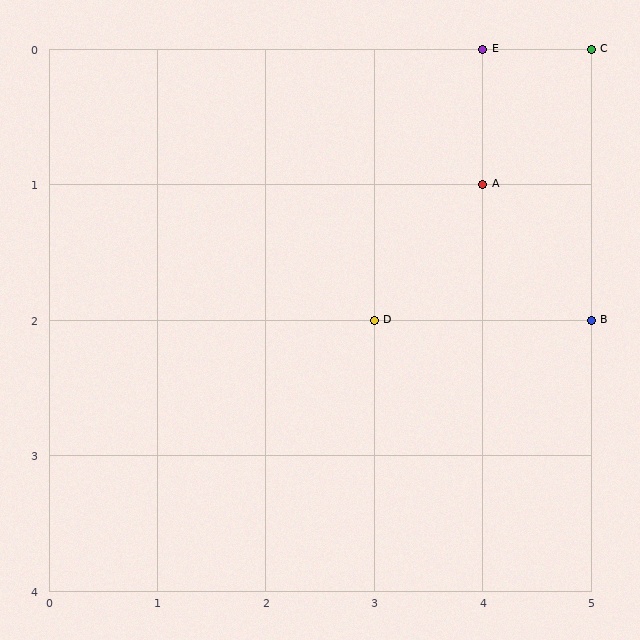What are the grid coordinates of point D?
Point D is at grid coordinates (3, 2).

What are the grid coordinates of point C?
Point C is at grid coordinates (5, 0).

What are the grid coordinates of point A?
Point A is at grid coordinates (4, 1).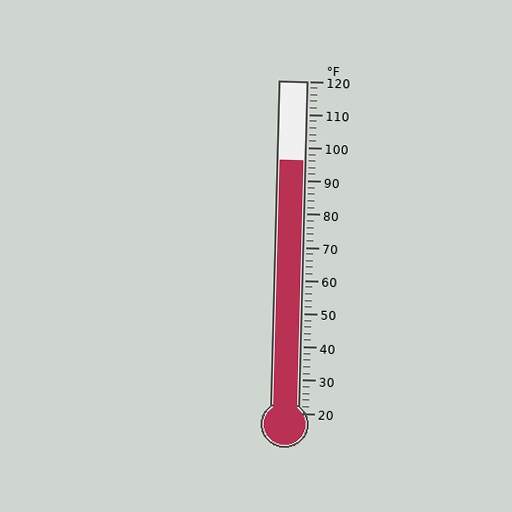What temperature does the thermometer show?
The thermometer shows approximately 96°F.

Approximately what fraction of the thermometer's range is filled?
The thermometer is filled to approximately 75% of its range.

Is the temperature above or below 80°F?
The temperature is above 80°F.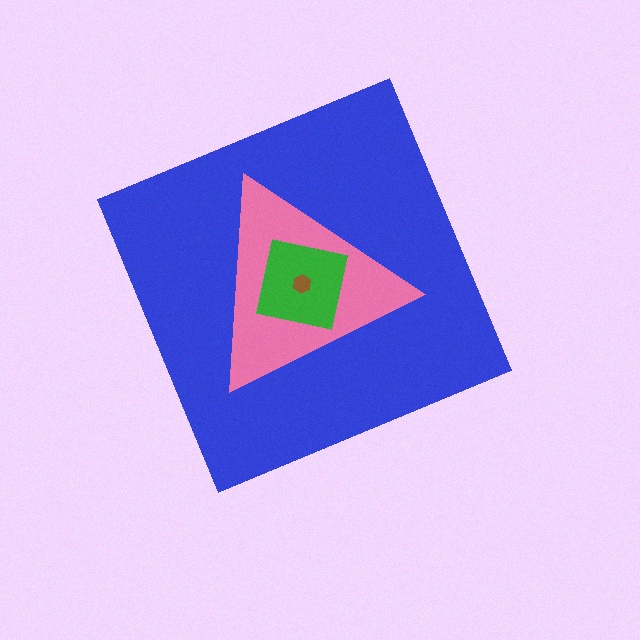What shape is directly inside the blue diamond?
The pink triangle.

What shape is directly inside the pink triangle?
The green square.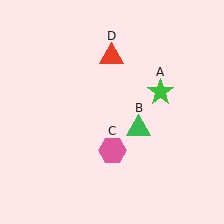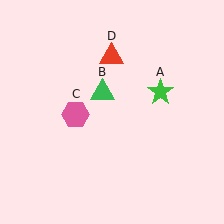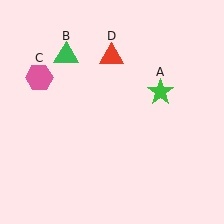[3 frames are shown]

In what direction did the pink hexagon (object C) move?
The pink hexagon (object C) moved up and to the left.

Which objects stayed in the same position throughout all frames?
Green star (object A) and red triangle (object D) remained stationary.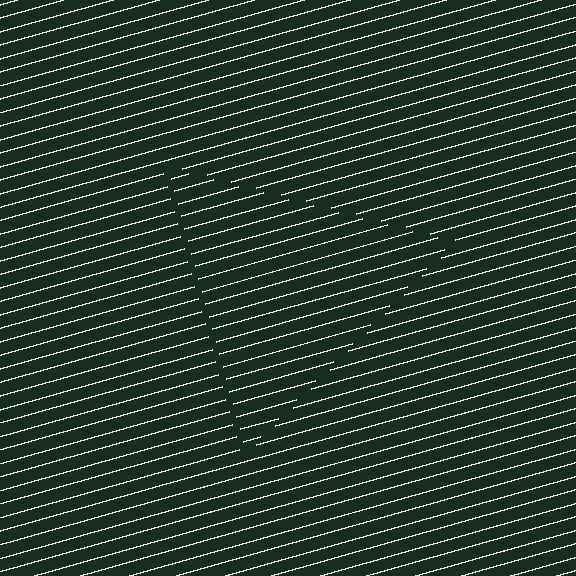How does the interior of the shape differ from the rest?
The interior of the shape contains the same grating, shifted by half a period — the contour is defined by the phase discontinuity where line-ends from the inner and outer gratings abut.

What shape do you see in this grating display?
An illusory triangle. The interior of the shape contains the same grating, shifted by half a period — the contour is defined by the phase discontinuity where line-ends from the inner and outer gratings abut.